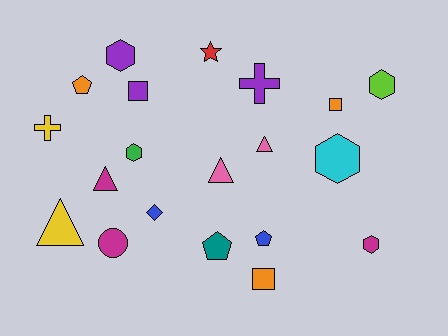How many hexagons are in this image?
There are 5 hexagons.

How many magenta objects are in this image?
There are 3 magenta objects.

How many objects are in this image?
There are 20 objects.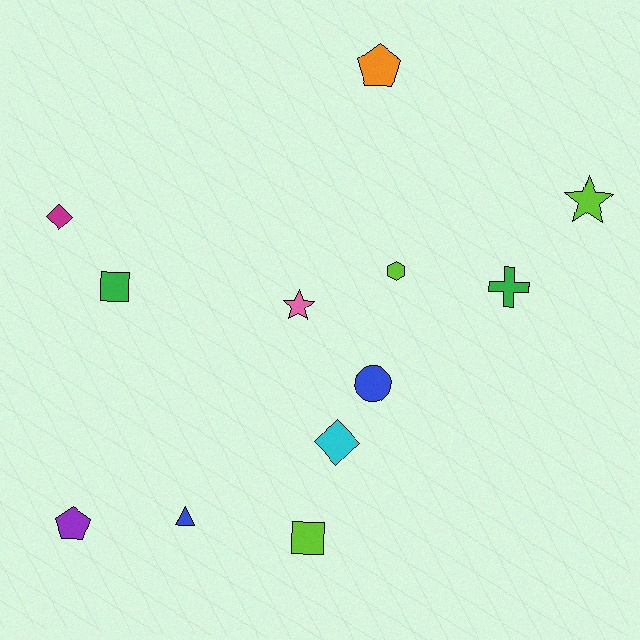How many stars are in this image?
There are 2 stars.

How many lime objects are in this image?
There are 3 lime objects.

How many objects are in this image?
There are 12 objects.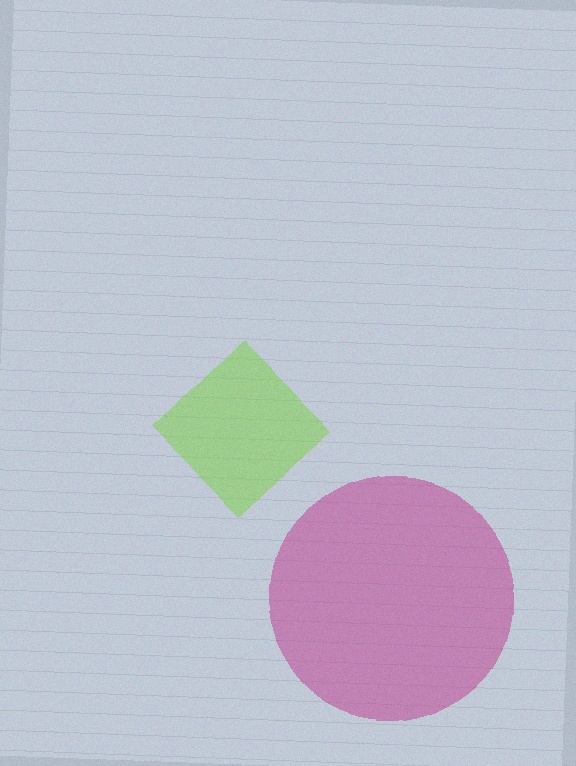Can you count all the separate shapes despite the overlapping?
Yes, there are 2 separate shapes.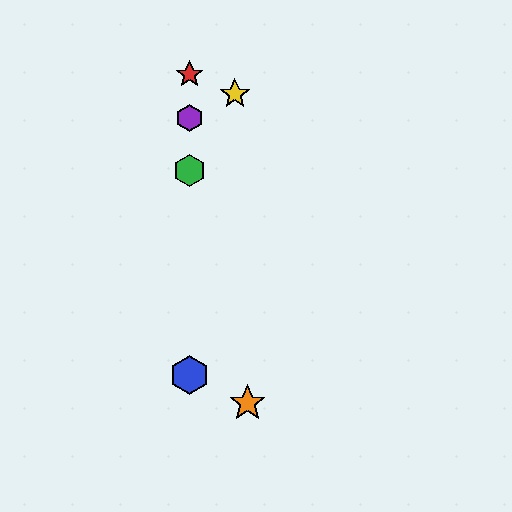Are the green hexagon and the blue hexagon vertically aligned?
Yes, both are at x≈190.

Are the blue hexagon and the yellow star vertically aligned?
No, the blue hexagon is at x≈190 and the yellow star is at x≈235.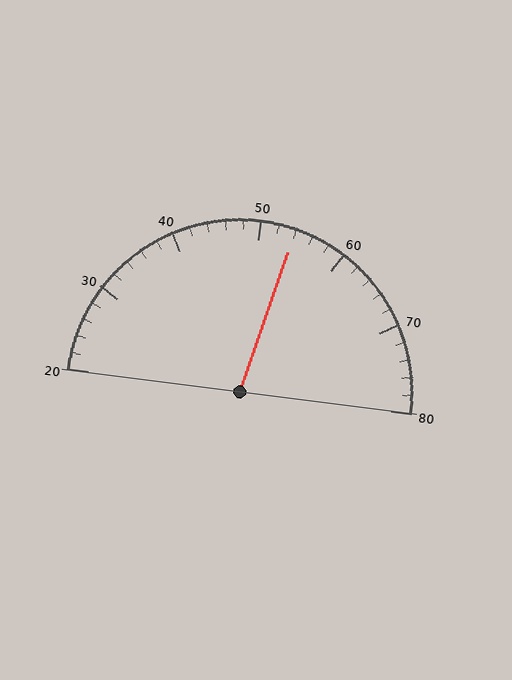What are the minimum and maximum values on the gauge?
The gauge ranges from 20 to 80.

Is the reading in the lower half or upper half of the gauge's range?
The reading is in the upper half of the range (20 to 80).